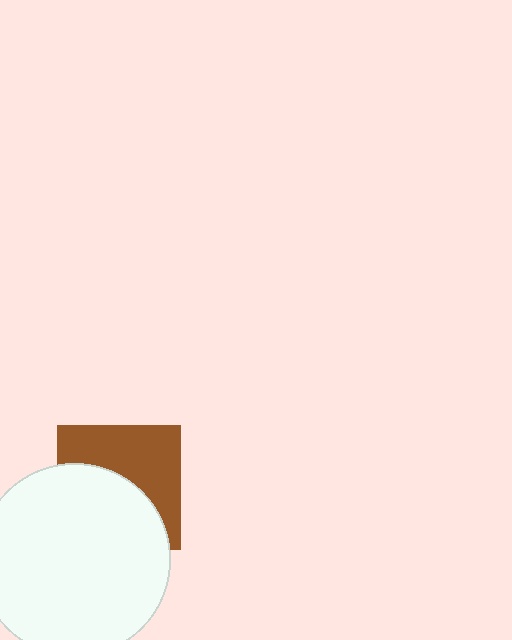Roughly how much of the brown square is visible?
About half of it is visible (roughly 49%).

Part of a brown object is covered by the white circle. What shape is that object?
It is a square.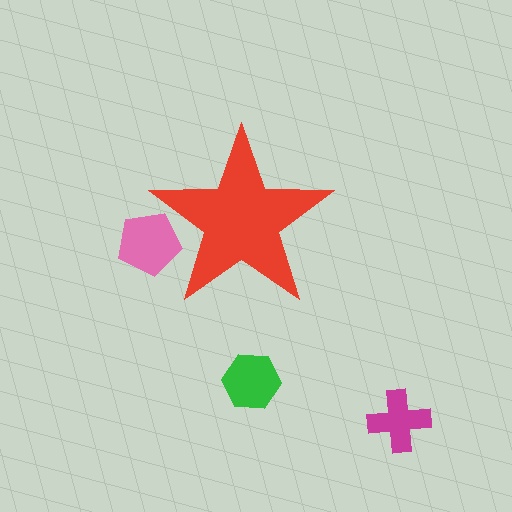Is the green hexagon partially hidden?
No, the green hexagon is fully visible.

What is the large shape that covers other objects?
A red star.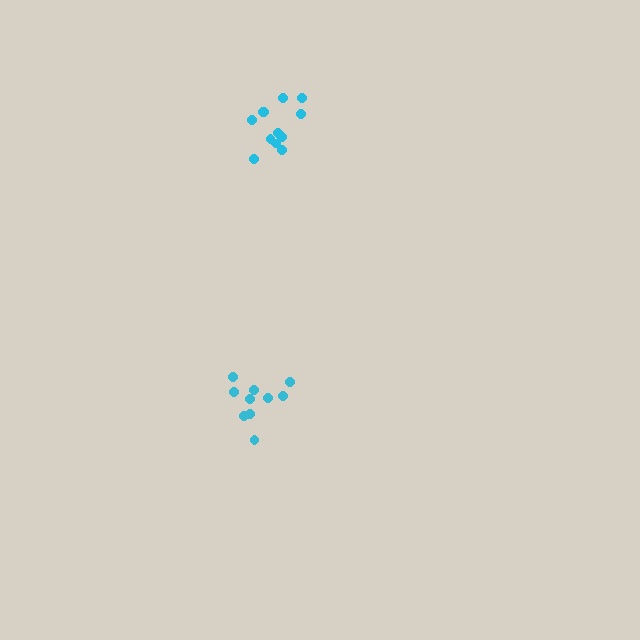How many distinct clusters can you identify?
There are 2 distinct clusters.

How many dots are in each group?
Group 1: 12 dots, Group 2: 10 dots (22 total).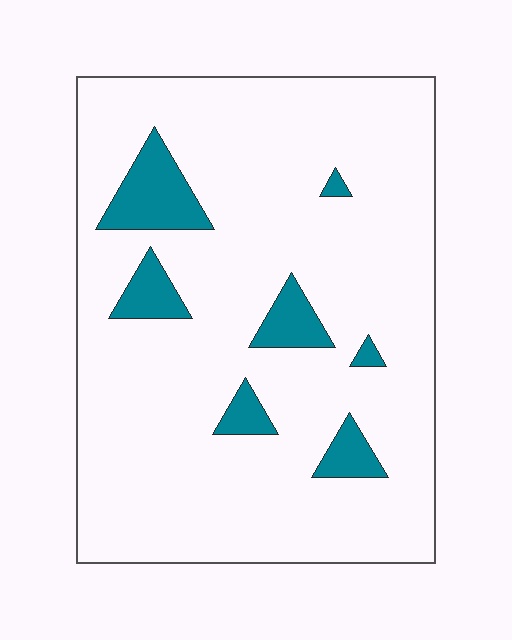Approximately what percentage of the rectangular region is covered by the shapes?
Approximately 10%.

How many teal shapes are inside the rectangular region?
7.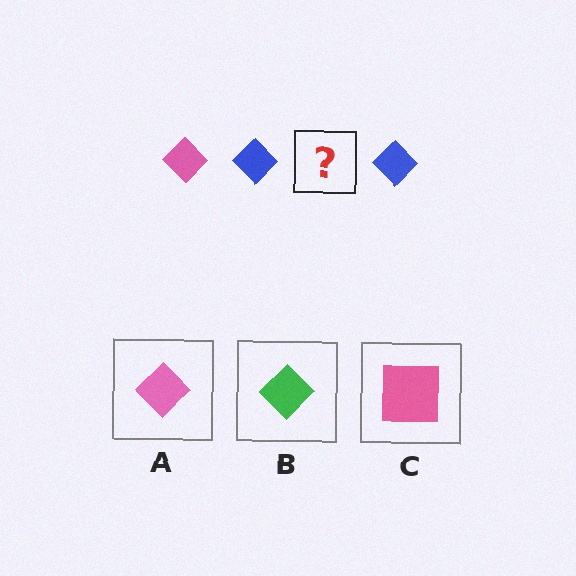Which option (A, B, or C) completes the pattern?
A.